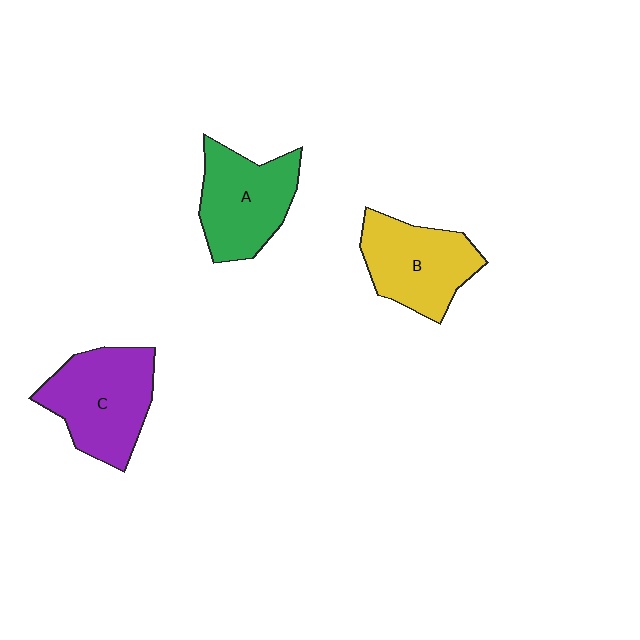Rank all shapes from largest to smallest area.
From largest to smallest: C (purple), A (green), B (yellow).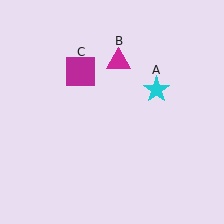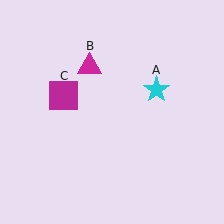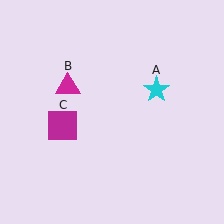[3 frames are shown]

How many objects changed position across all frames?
2 objects changed position: magenta triangle (object B), magenta square (object C).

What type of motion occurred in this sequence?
The magenta triangle (object B), magenta square (object C) rotated counterclockwise around the center of the scene.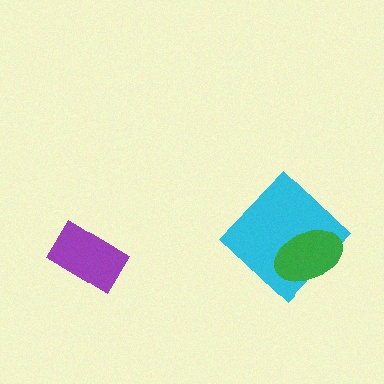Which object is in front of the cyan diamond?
The green ellipse is in front of the cyan diamond.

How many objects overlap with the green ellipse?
1 object overlaps with the green ellipse.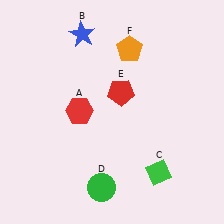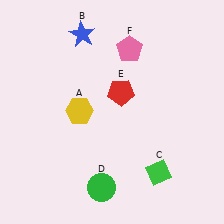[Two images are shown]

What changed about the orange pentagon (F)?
In Image 1, F is orange. In Image 2, it changed to pink.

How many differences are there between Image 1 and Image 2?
There are 2 differences between the two images.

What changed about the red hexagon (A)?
In Image 1, A is red. In Image 2, it changed to yellow.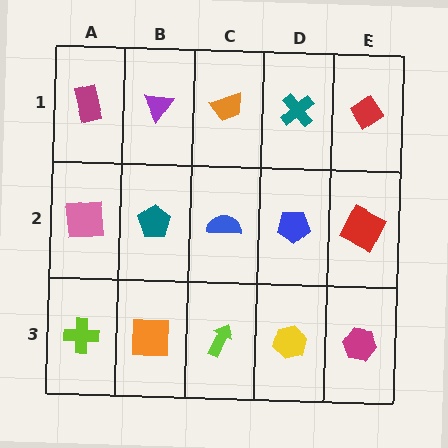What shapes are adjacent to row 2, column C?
An orange trapezoid (row 1, column C), a lime arrow (row 3, column C), a teal pentagon (row 2, column B), a blue pentagon (row 2, column D).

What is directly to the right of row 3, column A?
An orange square.